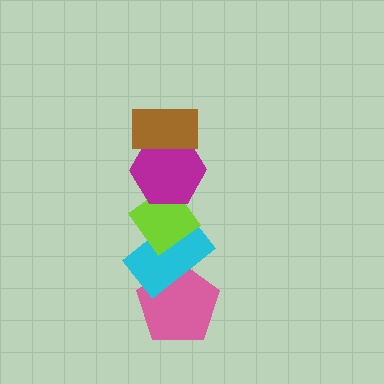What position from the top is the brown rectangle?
The brown rectangle is 1st from the top.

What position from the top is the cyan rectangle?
The cyan rectangle is 4th from the top.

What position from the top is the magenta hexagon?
The magenta hexagon is 2nd from the top.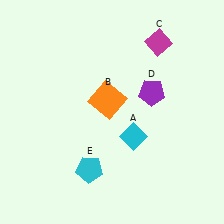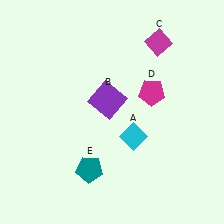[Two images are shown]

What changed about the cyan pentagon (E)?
In Image 1, E is cyan. In Image 2, it changed to teal.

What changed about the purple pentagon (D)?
In Image 1, D is purple. In Image 2, it changed to magenta.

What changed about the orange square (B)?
In Image 1, B is orange. In Image 2, it changed to purple.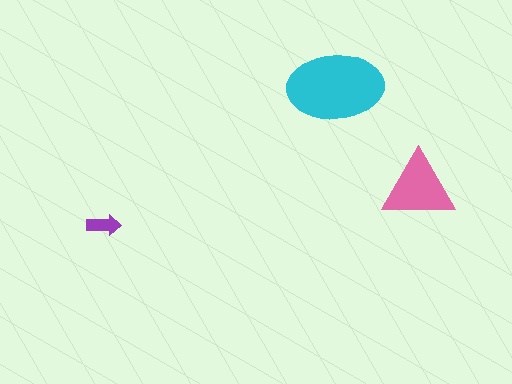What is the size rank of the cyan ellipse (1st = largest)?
1st.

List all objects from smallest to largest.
The purple arrow, the pink triangle, the cyan ellipse.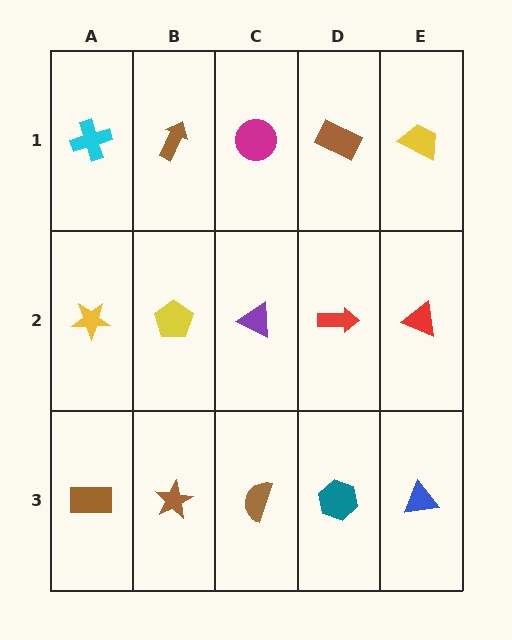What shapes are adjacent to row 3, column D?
A red arrow (row 2, column D), a brown semicircle (row 3, column C), a blue triangle (row 3, column E).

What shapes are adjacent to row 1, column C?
A purple triangle (row 2, column C), a brown arrow (row 1, column B), a brown rectangle (row 1, column D).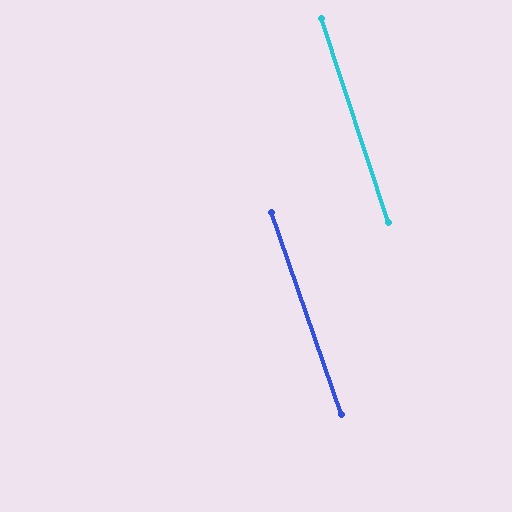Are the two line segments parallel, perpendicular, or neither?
Parallel — their directions differ by only 0.9°.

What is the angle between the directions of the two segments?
Approximately 1 degree.